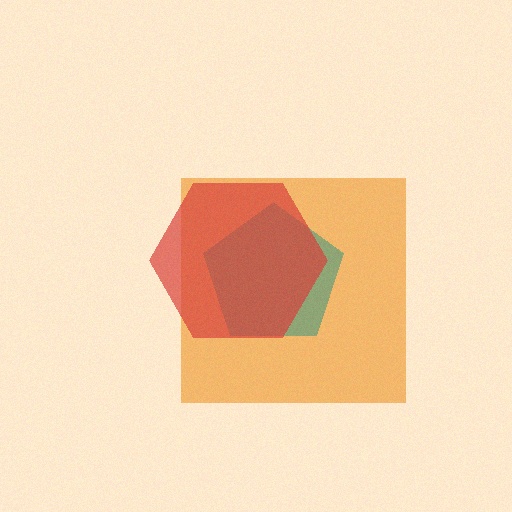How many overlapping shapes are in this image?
There are 3 overlapping shapes in the image.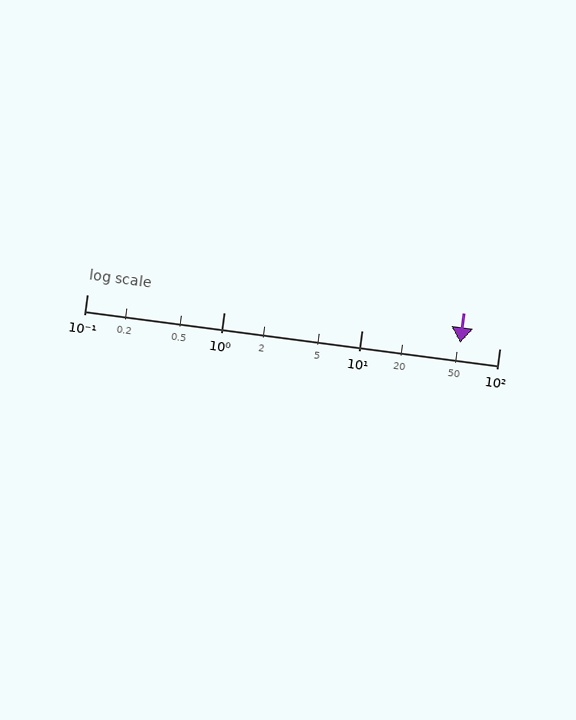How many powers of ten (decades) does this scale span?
The scale spans 3 decades, from 0.1 to 100.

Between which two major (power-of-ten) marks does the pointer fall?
The pointer is between 10 and 100.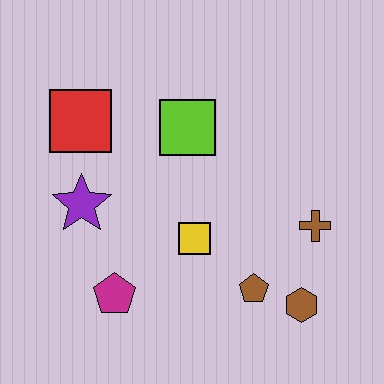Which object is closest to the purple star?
The red square is closest to the purple star.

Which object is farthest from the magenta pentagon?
The brown cross is farthest from the magenta pentagon.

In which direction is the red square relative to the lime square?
The red square is to the left of the lime square.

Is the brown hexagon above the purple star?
No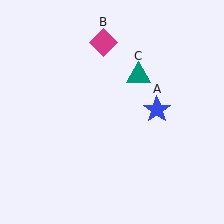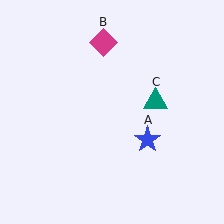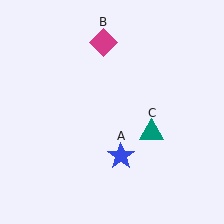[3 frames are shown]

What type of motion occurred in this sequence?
The blue star (object A), teal triangle (object C) rotated clockwise around the center of the scene.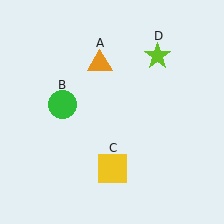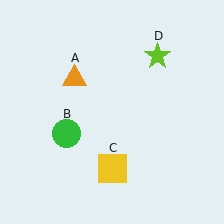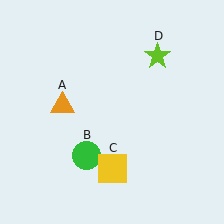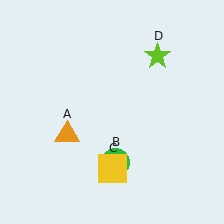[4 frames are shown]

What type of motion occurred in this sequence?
The orange triangle (object A), green circle (object B) rotated counterclockwise around the center of the scene.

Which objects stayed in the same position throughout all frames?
Yellow square (object C) and lime star (object D) remained stationary.